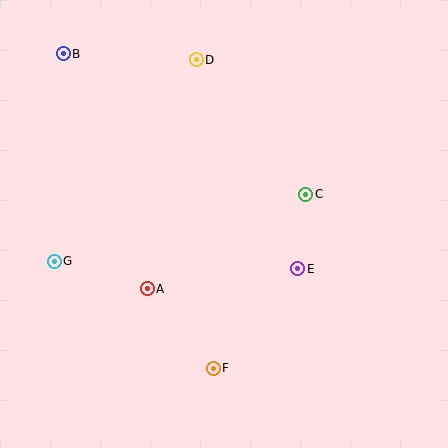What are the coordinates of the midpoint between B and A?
The midpoint between B and A is at (105, 171).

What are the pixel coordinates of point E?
Point E is at (298, 269).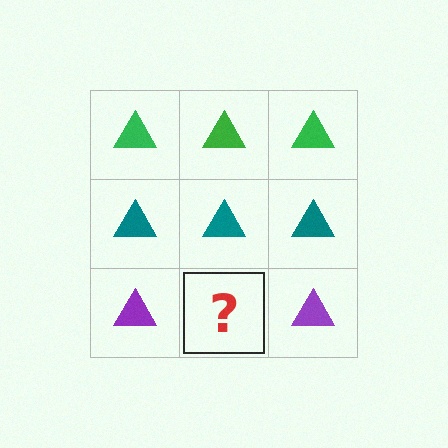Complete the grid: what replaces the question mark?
The question mark should be replaced with a purple triangle.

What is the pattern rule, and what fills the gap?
The rule is that each row has a consistent color. The gap should be filled with a purple triangle.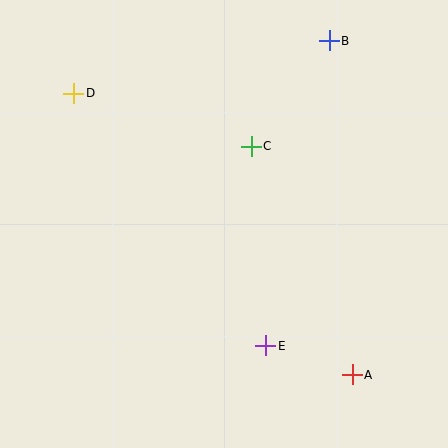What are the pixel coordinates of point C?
Point C is at (251, 146).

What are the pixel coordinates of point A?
Point A is at (352, 375).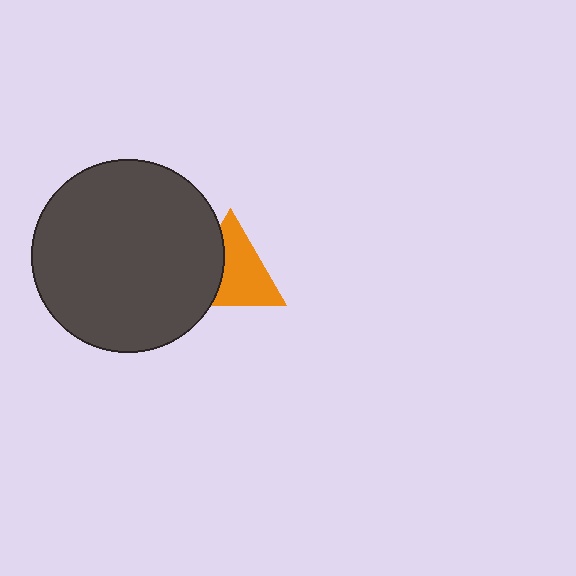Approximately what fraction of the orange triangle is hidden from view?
Roughly 36% of the orange triangle is hidden behind the dark gray circle.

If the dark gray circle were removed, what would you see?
You would see the complete orange triangle.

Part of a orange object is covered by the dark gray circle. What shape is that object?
It is a triangle.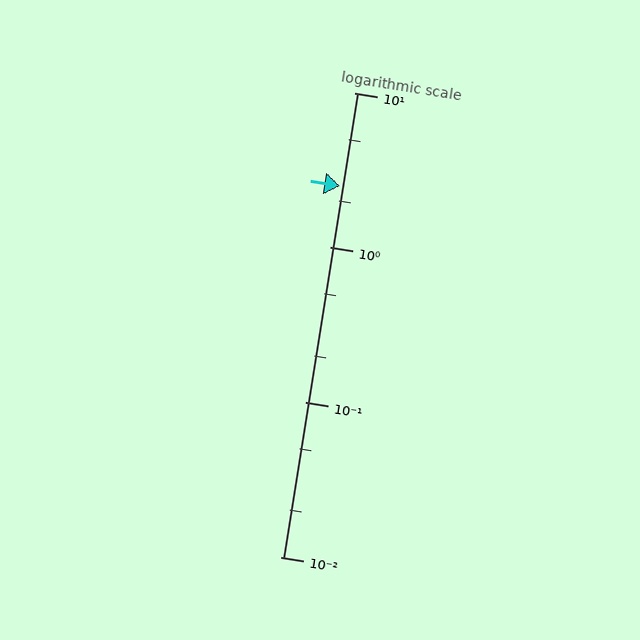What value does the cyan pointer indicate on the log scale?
The pointer indicates approximately 2.5.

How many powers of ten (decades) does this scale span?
The scale spans 3 decades, from 0.01 to 10.